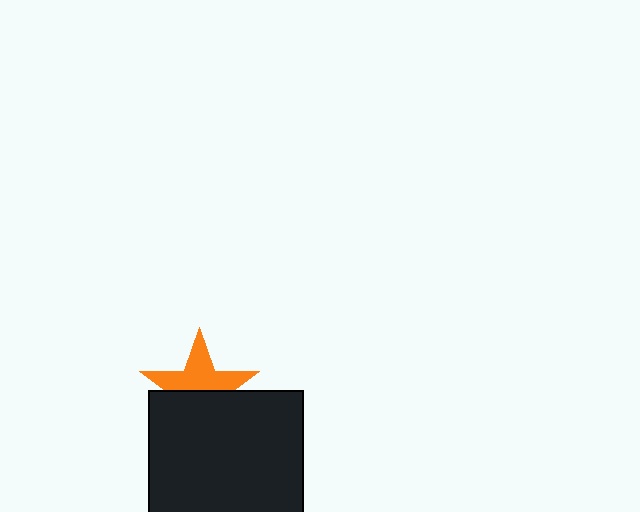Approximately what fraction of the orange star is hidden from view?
Roughly 49% of the orange star is hidden behind the black square.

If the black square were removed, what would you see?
You would see the complete orange star.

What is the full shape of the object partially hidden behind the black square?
The partially hidden object is an orange star.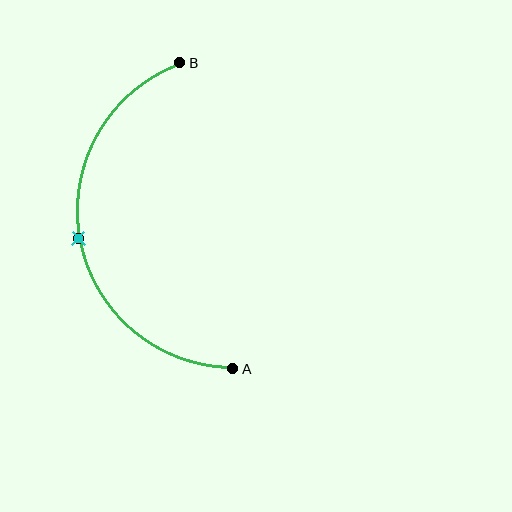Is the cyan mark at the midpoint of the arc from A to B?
Yes. The cyan mark lies on the arc at equal arc-length from both A and B — it is the arc midpoint.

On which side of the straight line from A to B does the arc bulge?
The arc bulges to the left of the straight line connecting A and B.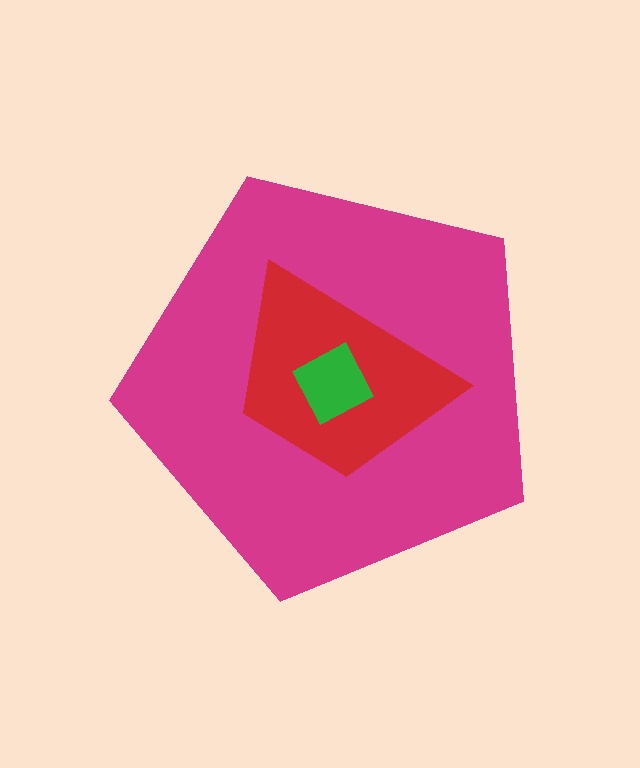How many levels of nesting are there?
3.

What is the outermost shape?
The magenta pentagon.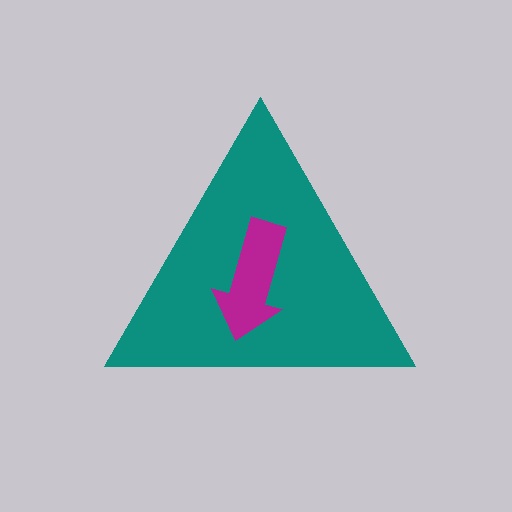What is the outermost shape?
The teal triangle.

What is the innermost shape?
The magenta arrow.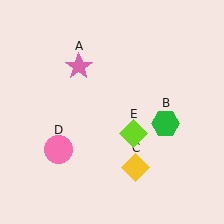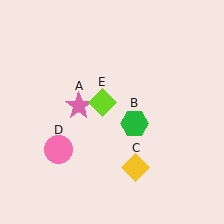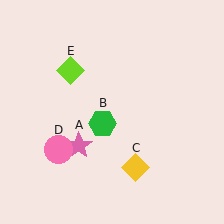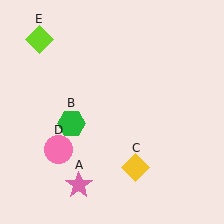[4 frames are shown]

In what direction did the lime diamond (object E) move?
The lime diamond (object E) moved up and to the left.